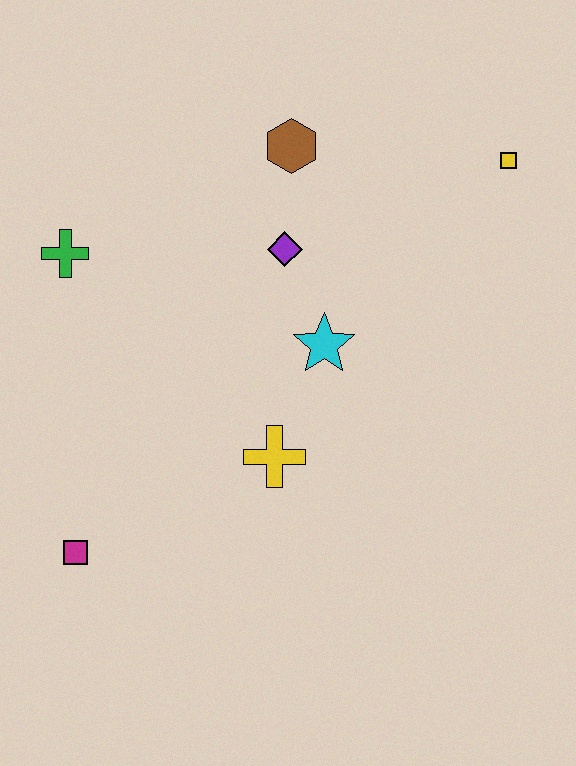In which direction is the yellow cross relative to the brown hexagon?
The yellow cross is below the brown hexagon.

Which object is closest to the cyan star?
The purple diamond is closest to the cyan star.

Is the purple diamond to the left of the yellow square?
Yes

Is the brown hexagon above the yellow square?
Yes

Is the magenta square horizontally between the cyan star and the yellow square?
No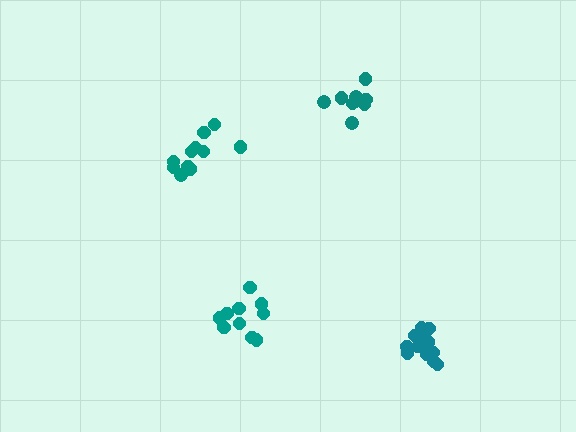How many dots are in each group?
Group 1: 13 dots, Group 2: 10 dots, Group 3: 9 dots, Group 4: 11 dots (43 total).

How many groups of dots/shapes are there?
There are 4 groups.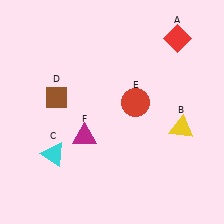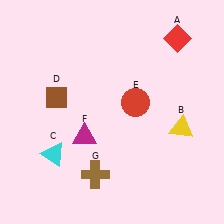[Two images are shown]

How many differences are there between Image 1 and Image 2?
There is 1 difference between the two images.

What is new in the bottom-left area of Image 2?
A brown cross (G) was added in the bottom-left area of Image 2.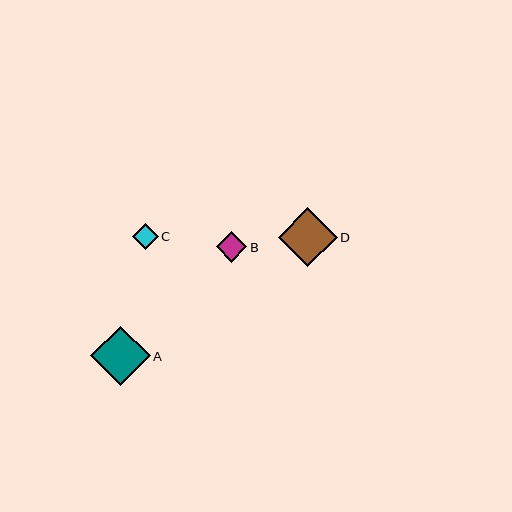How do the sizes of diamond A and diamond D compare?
Diamond A and diamond D are approximately the same size.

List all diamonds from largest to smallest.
From largest to smallest: A, D, B, C.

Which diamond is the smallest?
Diamond C is the smallest with a size of approximately 26 pixels.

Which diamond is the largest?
Diamond A is the largest with a size of approximately 60 pixels.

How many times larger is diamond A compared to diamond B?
Diamond A is approximately 1.9 times the size of diamond B.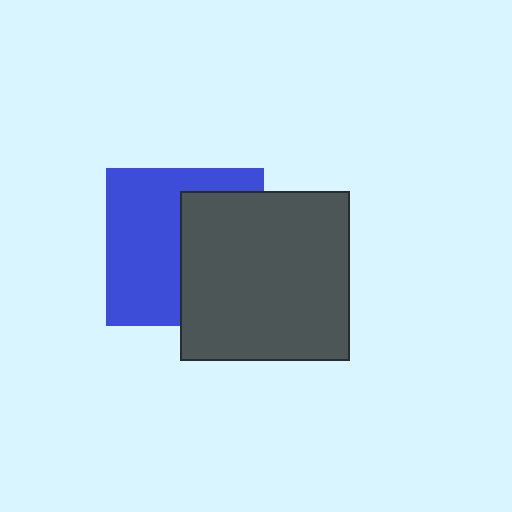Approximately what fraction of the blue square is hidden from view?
Roughly 45% of the blue square is hidden behind the dark gray square.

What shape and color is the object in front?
The object in front is a dark gray square.